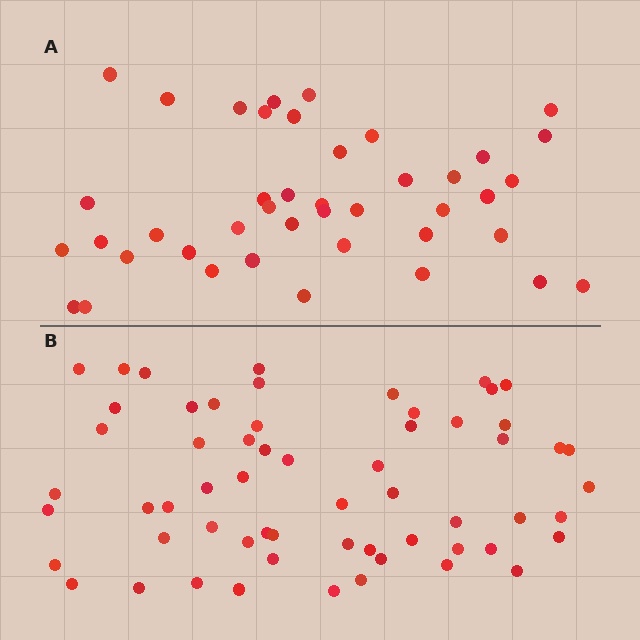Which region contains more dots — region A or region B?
Region B (the bottom region) has more dots.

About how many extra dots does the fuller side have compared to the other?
Region B has approximately 20 more dots than region A.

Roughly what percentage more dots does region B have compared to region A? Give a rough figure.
About 45% more.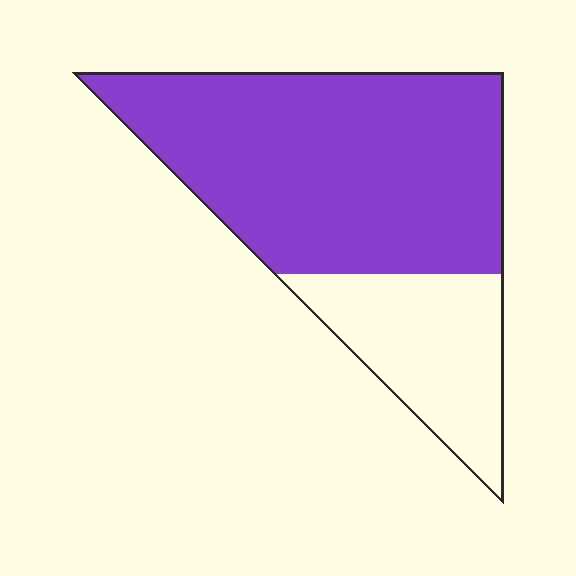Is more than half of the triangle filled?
Yes.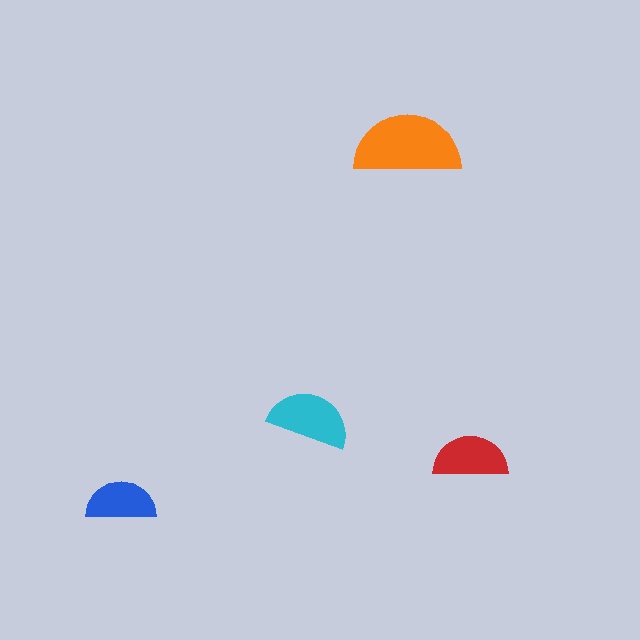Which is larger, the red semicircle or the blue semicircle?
The red one.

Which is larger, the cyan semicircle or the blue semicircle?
The cyan one.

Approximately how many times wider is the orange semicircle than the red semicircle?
About 1.5 times wider.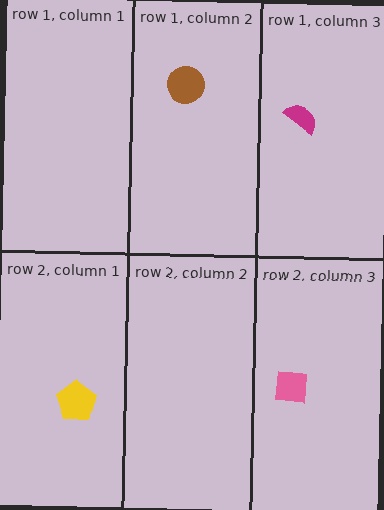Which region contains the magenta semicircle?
The row 1, column 3 region.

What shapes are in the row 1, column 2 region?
The brown circle.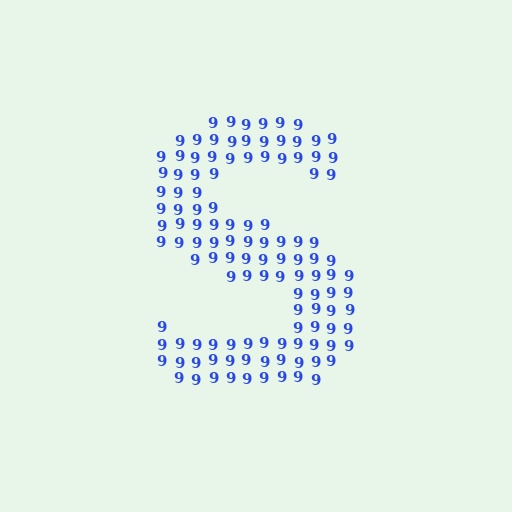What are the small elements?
The small elements are digit 9's.